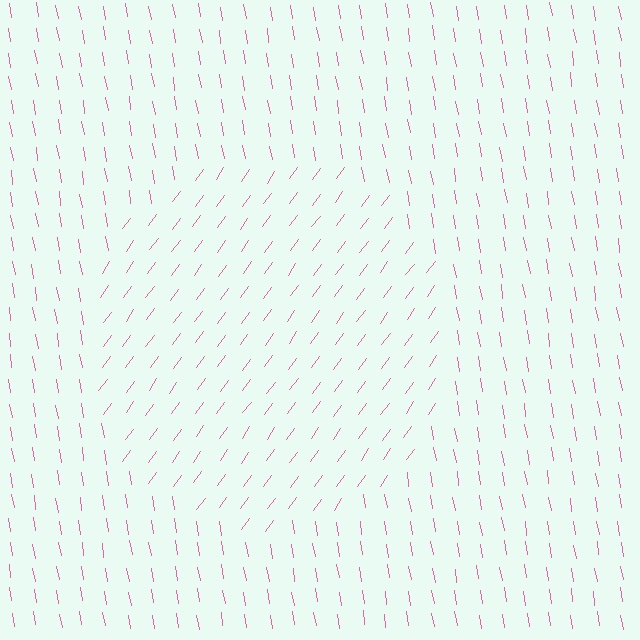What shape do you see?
I see a circle.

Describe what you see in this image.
The image is filled with small pink line segments. A circle region in the image has lines oriented differently from the surrounding lines, creating a visible texture boundary.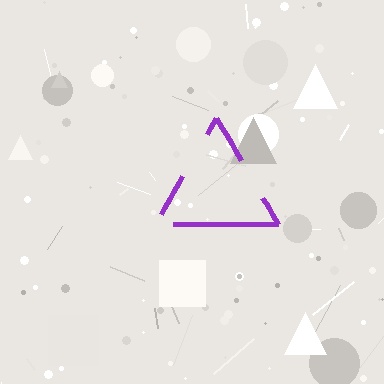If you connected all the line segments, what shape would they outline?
They would outline a triangle.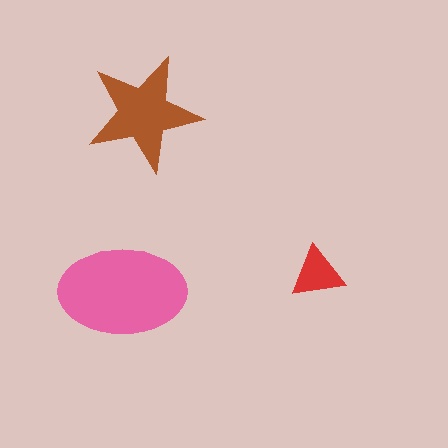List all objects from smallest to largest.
The red triangle, the brown star, the pink ellipse.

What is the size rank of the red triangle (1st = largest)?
3rd.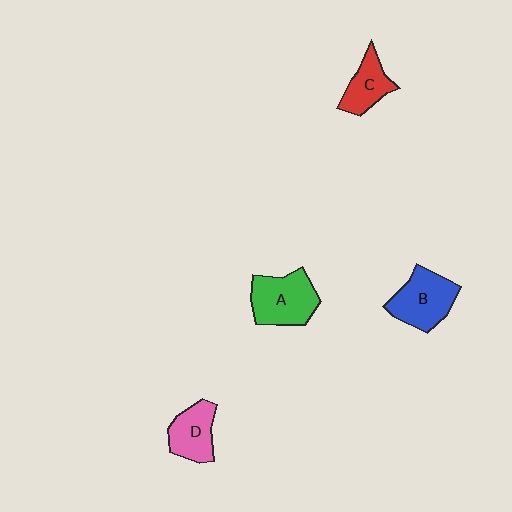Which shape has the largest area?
Shape A (green).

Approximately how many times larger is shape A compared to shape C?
Approximately 1.6 times.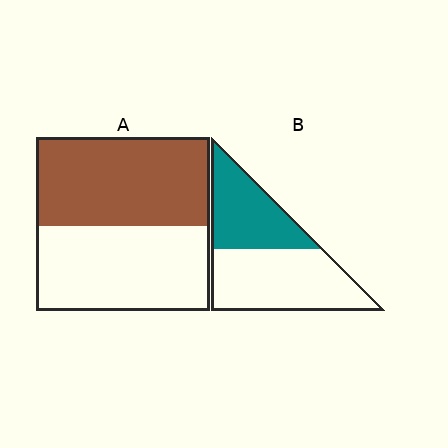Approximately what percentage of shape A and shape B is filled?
A is approximately 50% and B is approximately 40%.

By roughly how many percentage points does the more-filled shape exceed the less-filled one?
By roughly 10 percentage points (A over B).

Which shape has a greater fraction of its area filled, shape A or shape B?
Shape A.